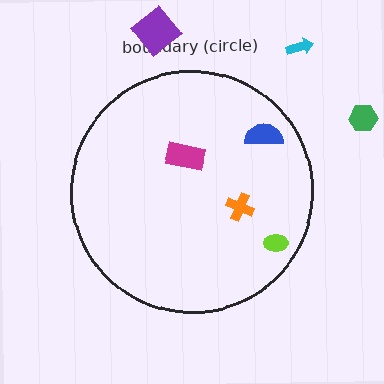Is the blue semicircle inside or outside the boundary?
Inside.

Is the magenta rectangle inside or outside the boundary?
Inside.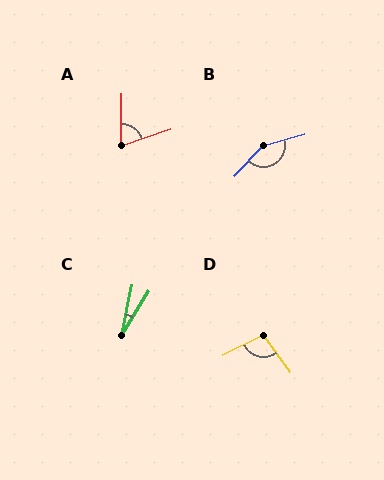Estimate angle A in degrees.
Approximately 70 degrees.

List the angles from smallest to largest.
C (19°), A (70°), D (99°), B (148°).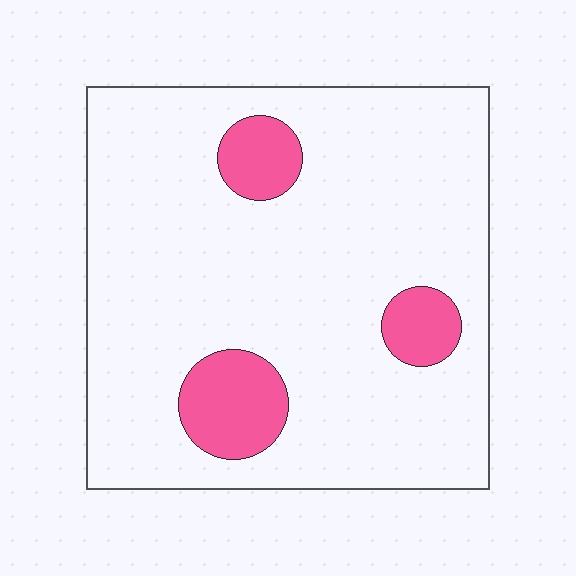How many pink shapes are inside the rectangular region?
3.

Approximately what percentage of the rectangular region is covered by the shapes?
Approximately 15%.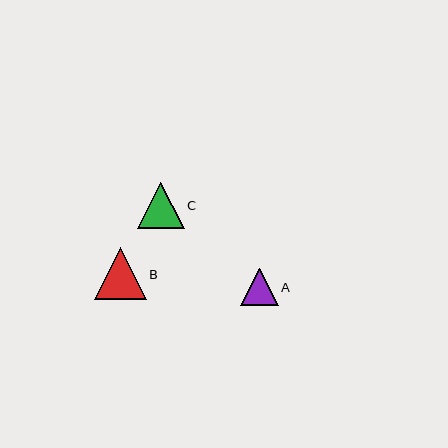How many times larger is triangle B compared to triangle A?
Triangle B is approximately 1.4 times the size of triangle A.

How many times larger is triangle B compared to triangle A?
Triangle B is approximately 1.4 times the size of triangle A.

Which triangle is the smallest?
Triangle A is the smallest with a size of approximately 38 pixels.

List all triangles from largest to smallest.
From largest to smallest: B, C, A.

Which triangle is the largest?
Triangle B is the largest with a size of approximately 52 pixels.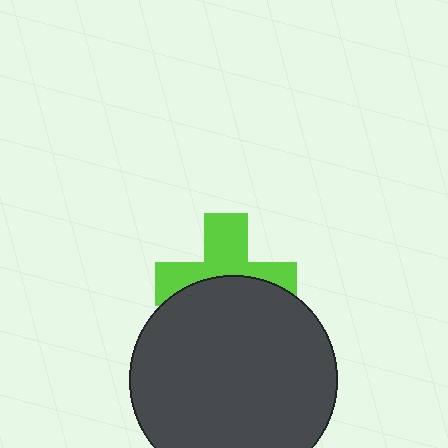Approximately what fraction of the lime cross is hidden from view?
Roughly 50% of the lime cross is hidden behind the dark gray circle.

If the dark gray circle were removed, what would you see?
You would see the complete lime cross.